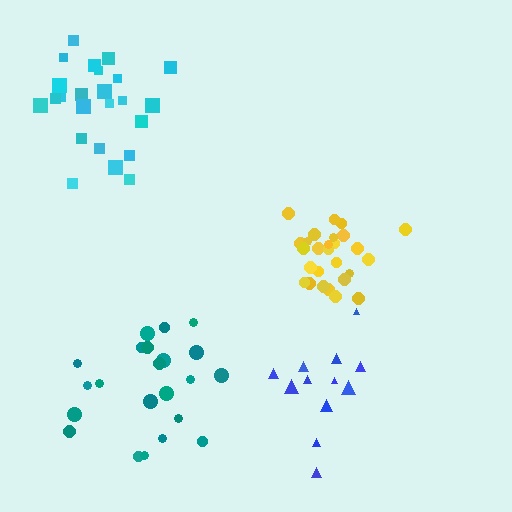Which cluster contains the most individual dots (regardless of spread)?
Yellow (27).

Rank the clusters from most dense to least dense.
yellow, cyan, teal, blue.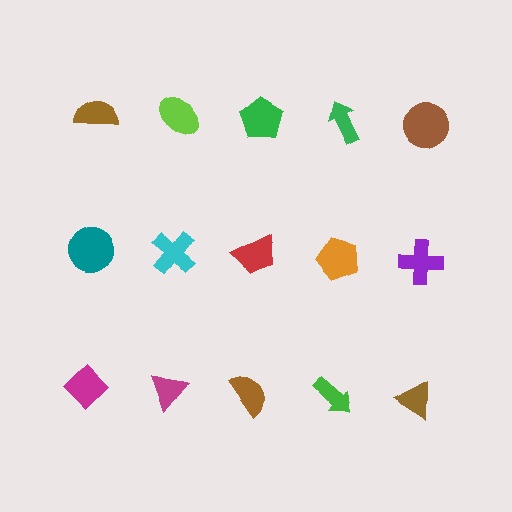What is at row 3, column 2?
A magenta triangle.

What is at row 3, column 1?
A magenta diamond.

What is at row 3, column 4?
A green arrow.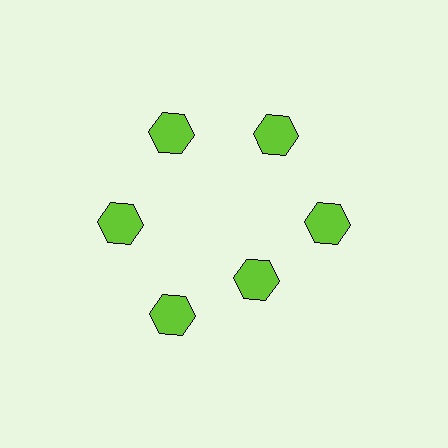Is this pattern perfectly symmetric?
No. The 6 lime hexagons are arranged in a ring, but one element near the 5 o'clock position is pulled inward toward the center, breaking the 6-fold rotational symmetry.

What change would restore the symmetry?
The symmetry would be restored by moving it outward, back onto the ring so that all 6 hexagons sit at equal angles and equal distance from the center.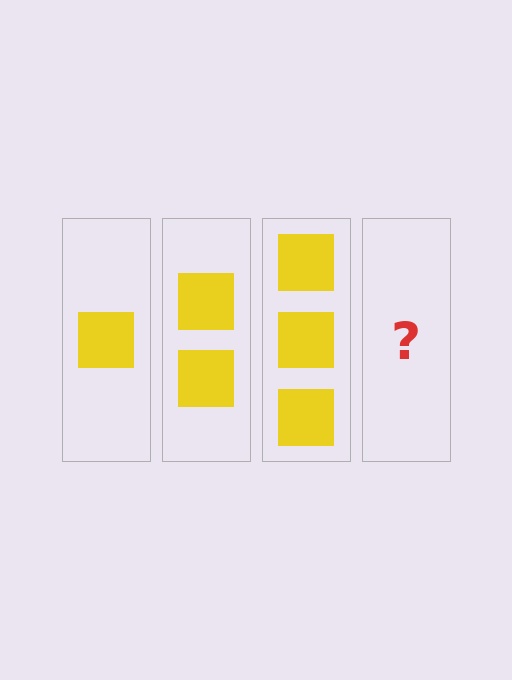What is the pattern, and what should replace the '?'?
The pattern is that each step adds one more square. The '?' should be 4 squares.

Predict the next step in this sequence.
The next step is 4 squares.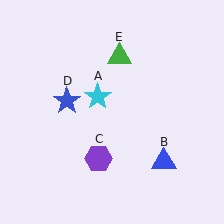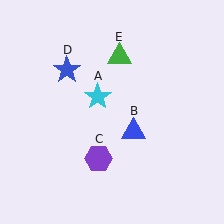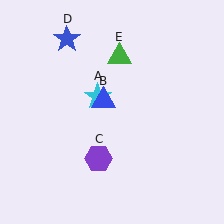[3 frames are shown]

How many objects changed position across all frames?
2 objects changed position: blue triangle (object B), blue star (object D).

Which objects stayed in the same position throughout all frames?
Cyan star (object A) and purple hexagon (object C) and green triangle (object E) remained stationary.